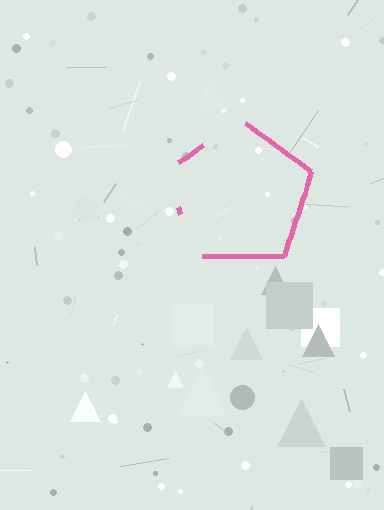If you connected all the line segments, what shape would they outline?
They would outline a pentagon.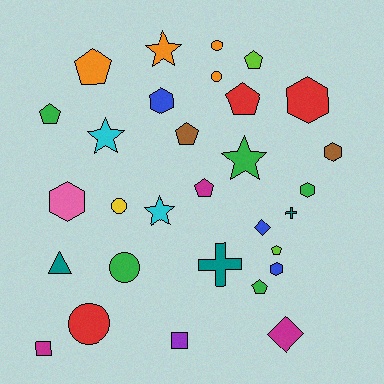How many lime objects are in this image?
There are 2 lime objects.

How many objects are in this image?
There are 30 objects.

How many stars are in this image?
There are 4 stars.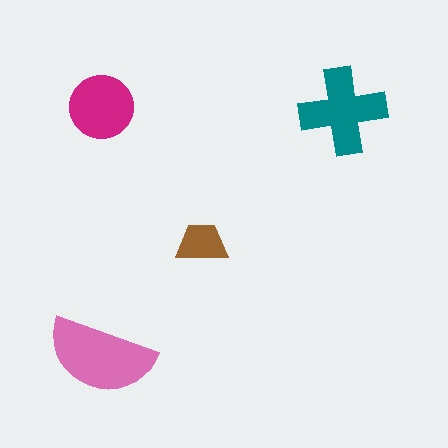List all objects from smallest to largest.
The brown trapezoid, the magenta circle, the teal cross, the pink semicircle.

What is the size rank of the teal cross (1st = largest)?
2nd.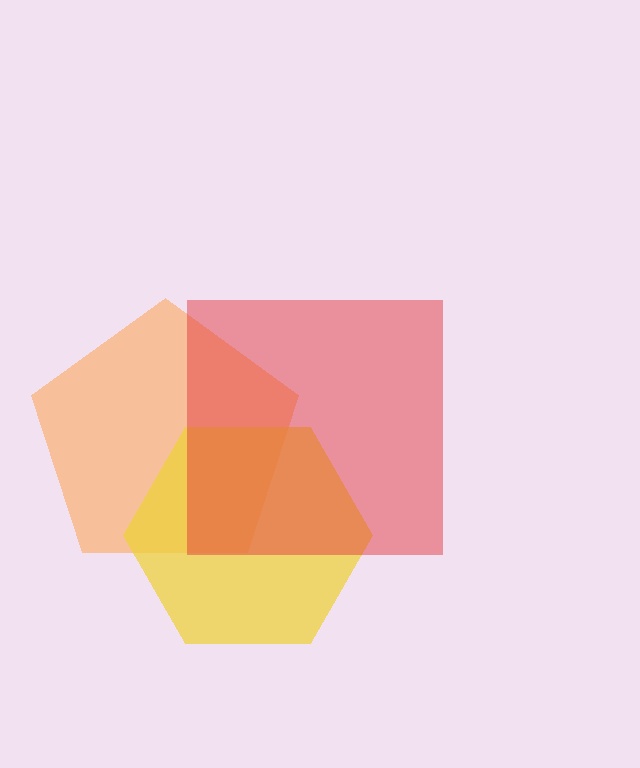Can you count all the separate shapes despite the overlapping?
Yes, there are 3 separate shapes.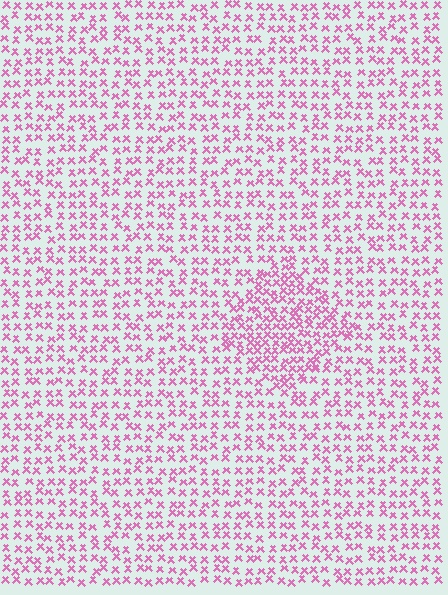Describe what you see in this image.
The image contains small pink elements arranged at two different densities. A diamond-shaped region is visible where the elements are more densely packed than the surrounding area.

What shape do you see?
I see a diamond.